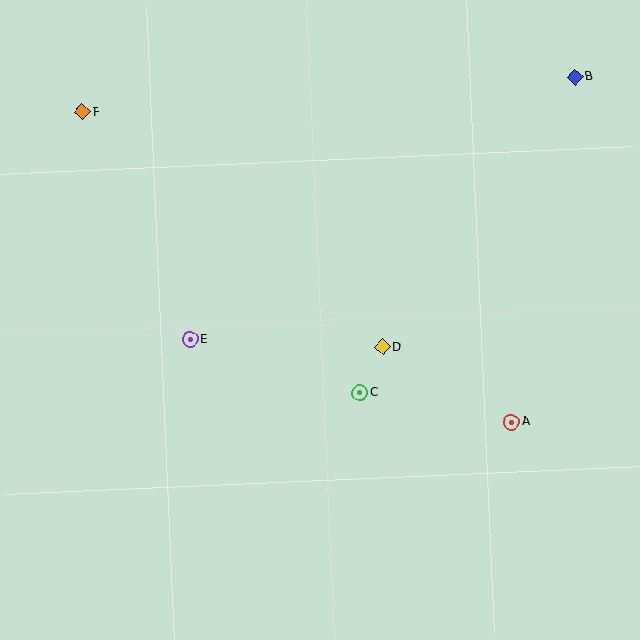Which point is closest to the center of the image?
Point D at (383, 347) is closest to the center.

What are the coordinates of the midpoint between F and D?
The midpoint between F and D is at (232, 230).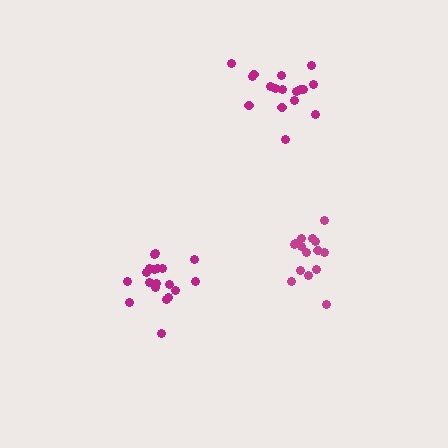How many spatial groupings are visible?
There are 3 spatial groupings.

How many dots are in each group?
Group 1: 15 dots, Group 2: 19 dots, Group 3: 17 dots (51 total).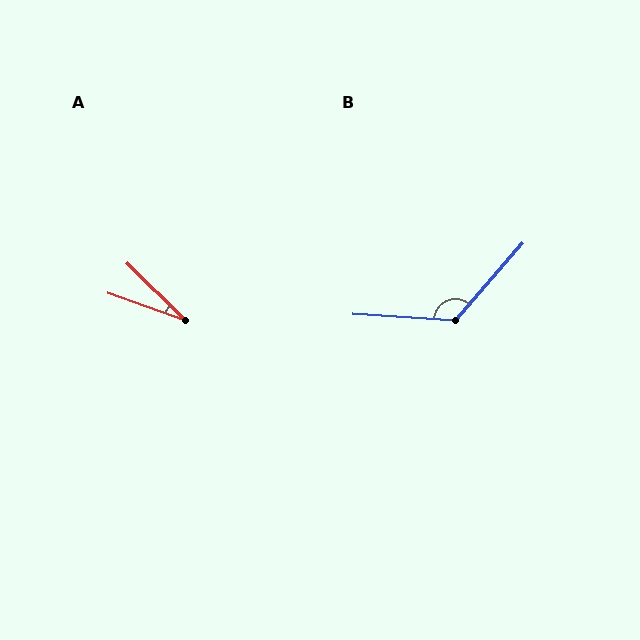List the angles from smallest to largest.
A (25°), B (127°).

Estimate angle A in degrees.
Approximately 25 degrees.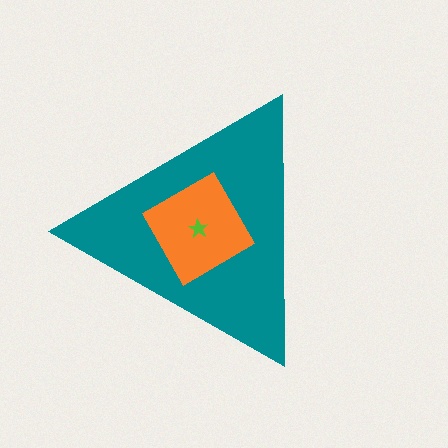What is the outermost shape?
The teal triangle.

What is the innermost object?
The lime star.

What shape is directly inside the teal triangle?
The orange diamond.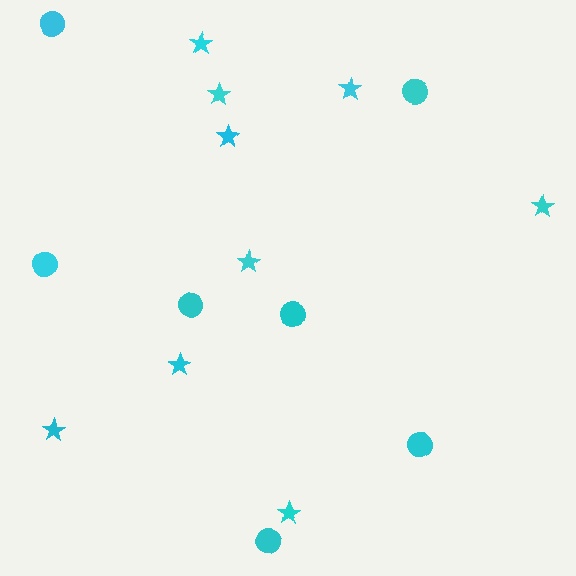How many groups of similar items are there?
There are 2 groups: one group of stars (9) and one group of circles (7).